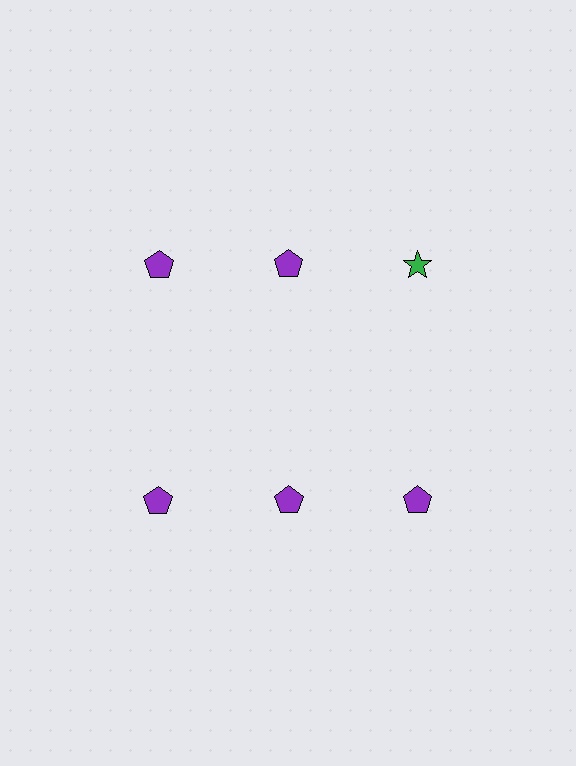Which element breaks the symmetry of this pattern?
The green star in the top row, center column breaks the symmetry. All other shapes are purple pentagons.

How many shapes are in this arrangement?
There are 6 shapes arranged in a grid pattern.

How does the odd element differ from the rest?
It differs in both color (green instead of purple) and shape (star instead of pentagon).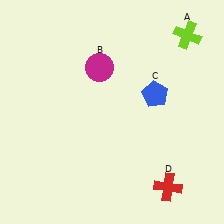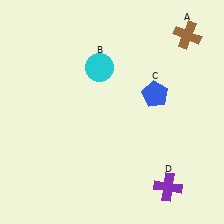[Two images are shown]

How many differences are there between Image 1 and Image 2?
There are 3 differences between the two images.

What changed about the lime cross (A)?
In Image 1, A is lime. In Image 2, it changed to brown.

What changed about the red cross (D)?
In Image 1, D is red. In Image 2, it changed to purple.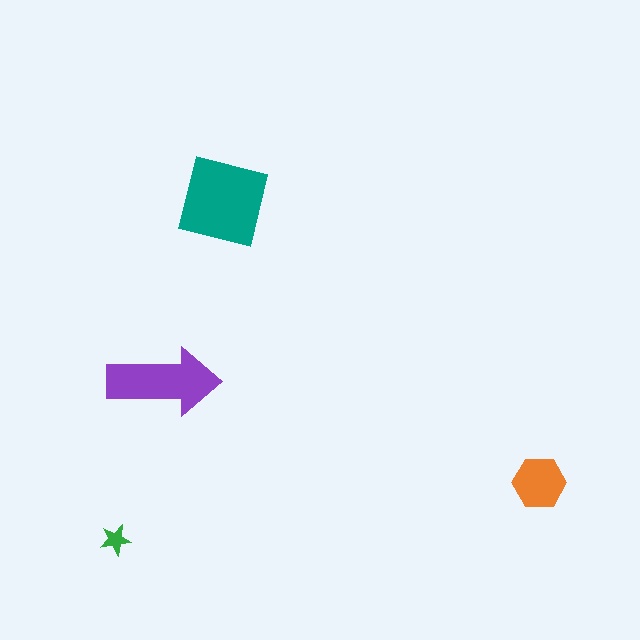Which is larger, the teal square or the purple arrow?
The teal square.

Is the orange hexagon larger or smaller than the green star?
Larger.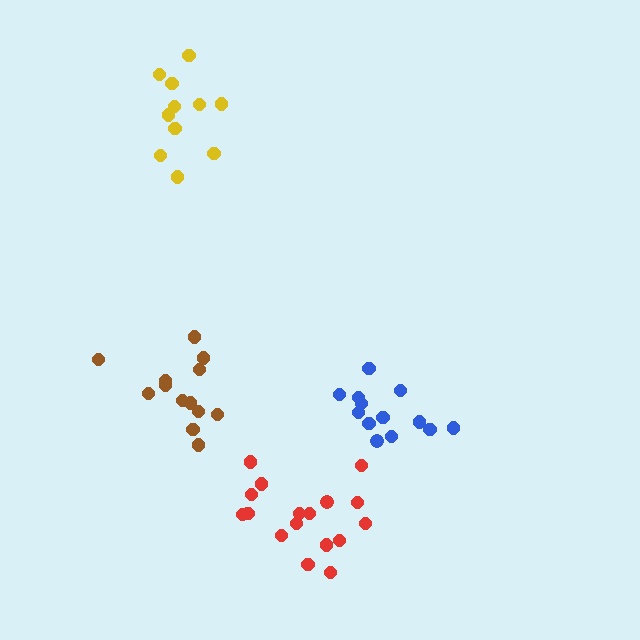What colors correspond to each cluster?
The clusters are colored: yellow, blue, brown, red.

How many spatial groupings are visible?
There are 4 spatial groupings.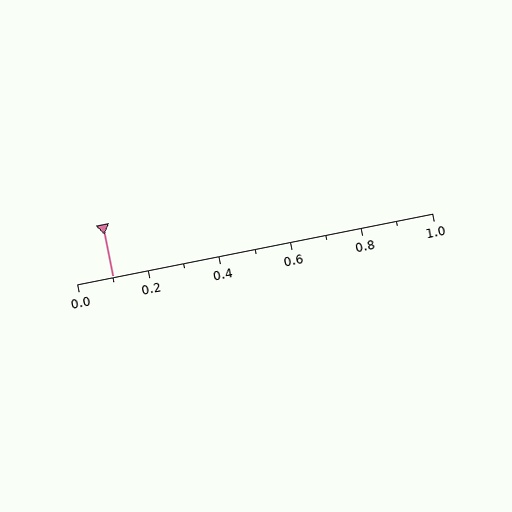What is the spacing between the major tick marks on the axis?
The major ticks are spaced 0.2 apart.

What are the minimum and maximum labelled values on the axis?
The axis runs from 0.0 to 1.0.